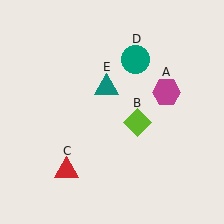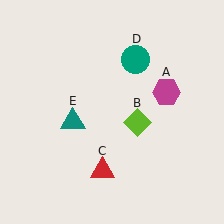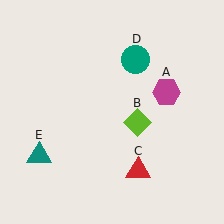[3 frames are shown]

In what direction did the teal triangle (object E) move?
The teal triangle (object E) moved down and to the left.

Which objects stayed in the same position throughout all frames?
Magenta hexagon (object A) and lime diamond (object B) and teal circle (object D) remained stationary.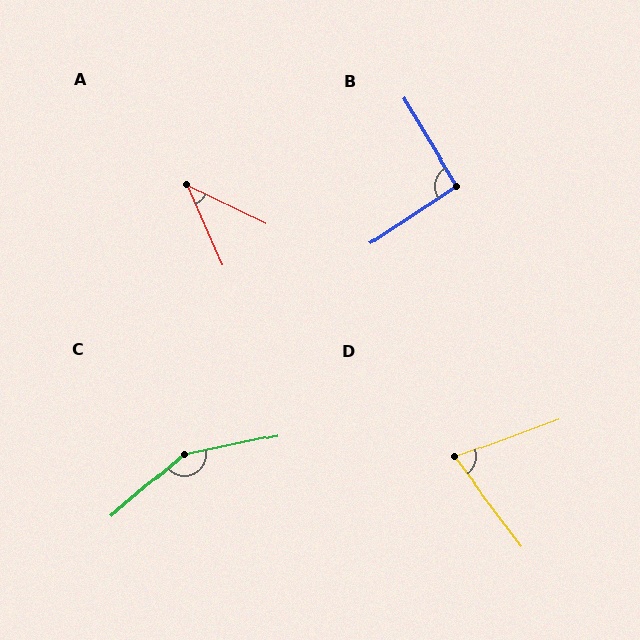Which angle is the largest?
C, at approximately 151 degrees.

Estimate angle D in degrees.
Approximately 73 degrees.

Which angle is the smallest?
A, at approximately 40 degrees.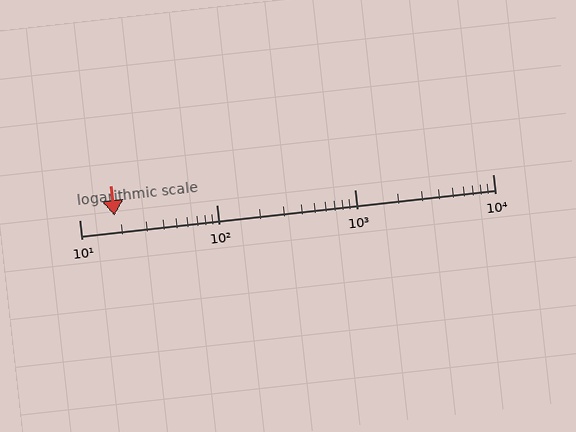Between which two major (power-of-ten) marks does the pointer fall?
The pointer is between 10 and 100.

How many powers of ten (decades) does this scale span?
The scale spans 3 decades, from 10 to 10000.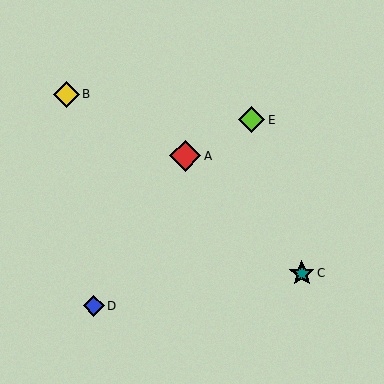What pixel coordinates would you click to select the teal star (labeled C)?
Click at (302, 273) to select the teal star C.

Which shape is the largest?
The red diamond (labeled A) is the largest.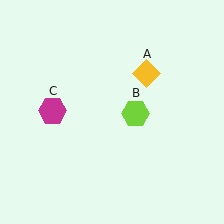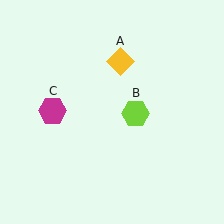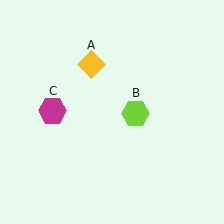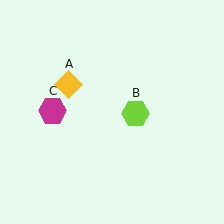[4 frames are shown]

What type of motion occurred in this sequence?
The yellow diamond (object A) rotated counterclockwise around the center of the scene.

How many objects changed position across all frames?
1 object changed position: yellow diamond (object A).